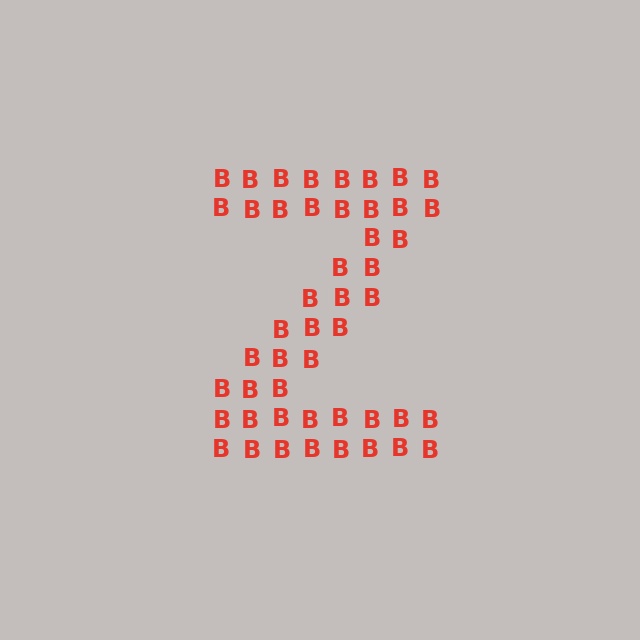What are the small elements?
The small elements are letter B's.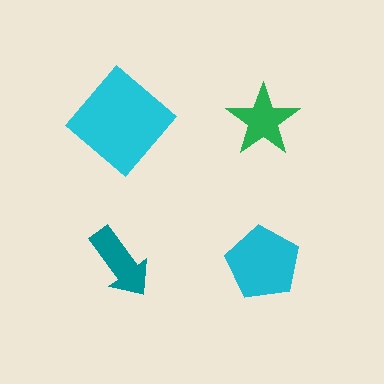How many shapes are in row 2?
2 shapes.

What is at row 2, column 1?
A teal arrow.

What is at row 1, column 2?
A green star.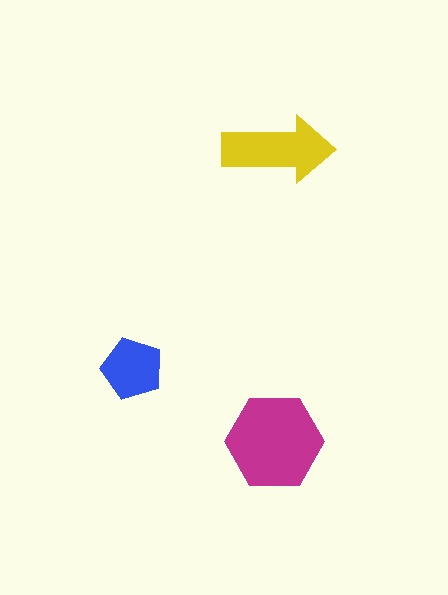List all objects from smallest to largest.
The blue pentagon, the yellow arrow, the magenta hexagon.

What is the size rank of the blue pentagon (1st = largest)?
3rd.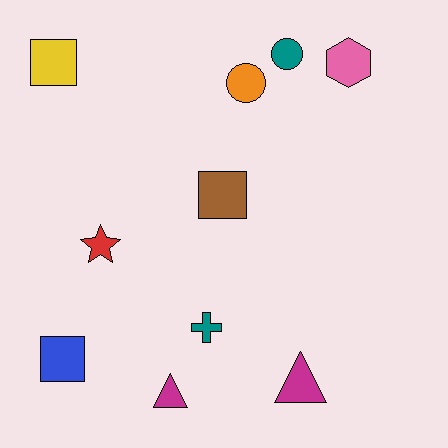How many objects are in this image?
There are 10 objects.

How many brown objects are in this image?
There is 1 brown object.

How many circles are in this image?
There are 2 circles.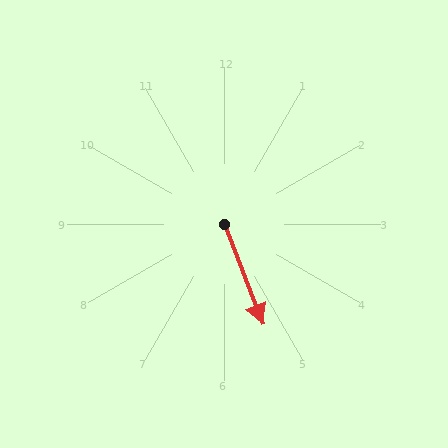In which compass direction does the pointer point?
South.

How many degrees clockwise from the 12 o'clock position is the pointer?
Approximately 159 degrees.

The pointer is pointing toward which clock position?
Roughly 5 o'clock.